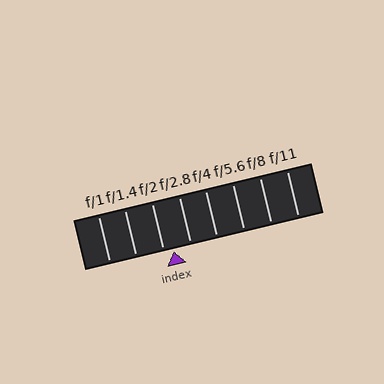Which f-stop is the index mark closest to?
The index mark is closest to f/2.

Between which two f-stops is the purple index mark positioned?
The index mark is between f/2 and f/2.8.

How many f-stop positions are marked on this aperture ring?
There are 8 f-stop positions marked.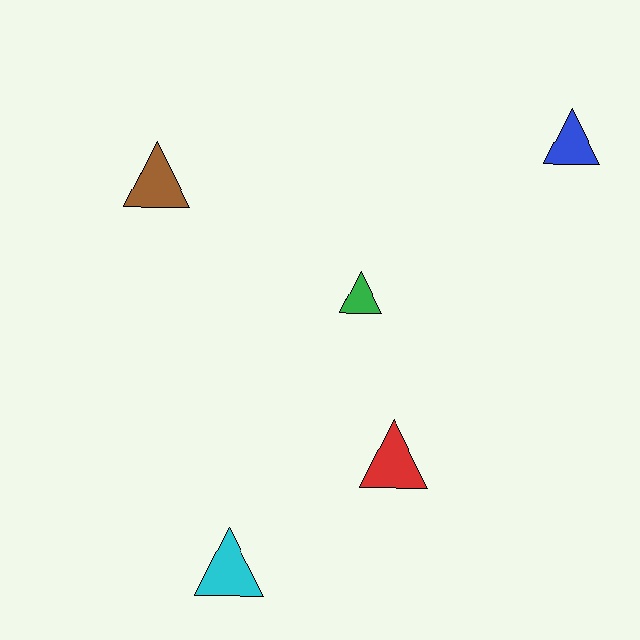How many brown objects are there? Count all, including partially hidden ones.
There is 1 brown object.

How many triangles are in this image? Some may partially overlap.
There are 5 triangles.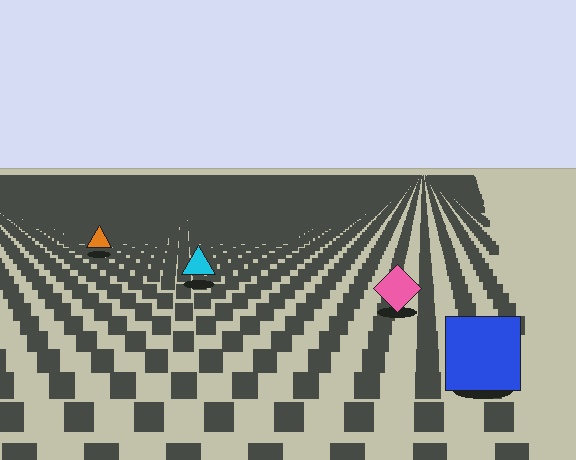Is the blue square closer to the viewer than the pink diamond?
Yes. The blue square is closer — you can tell from the texture gradient: the ground texture is coarser near it.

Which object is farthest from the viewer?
The orange triangle is farthest from the viewer. It appears smaller and the ground texture around it is denser.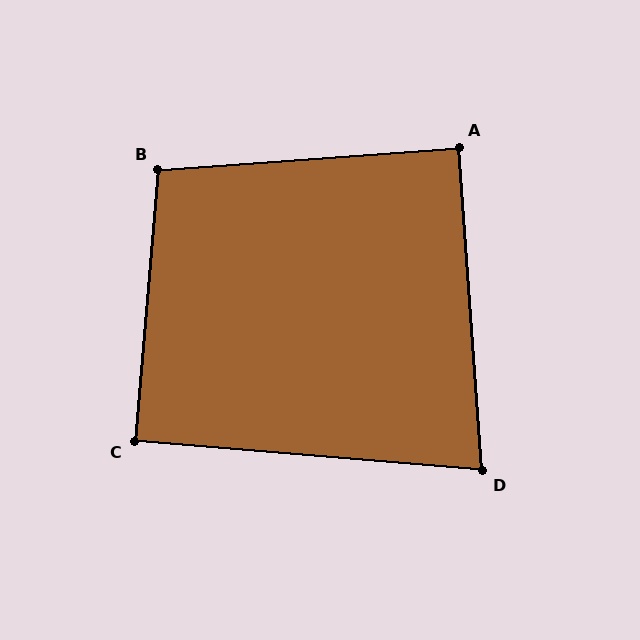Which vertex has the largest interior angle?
B, at approximately 99 degrees.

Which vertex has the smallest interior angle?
D, at approximately 81 degrees.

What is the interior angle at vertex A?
Approximately 90 degrees (approximately right).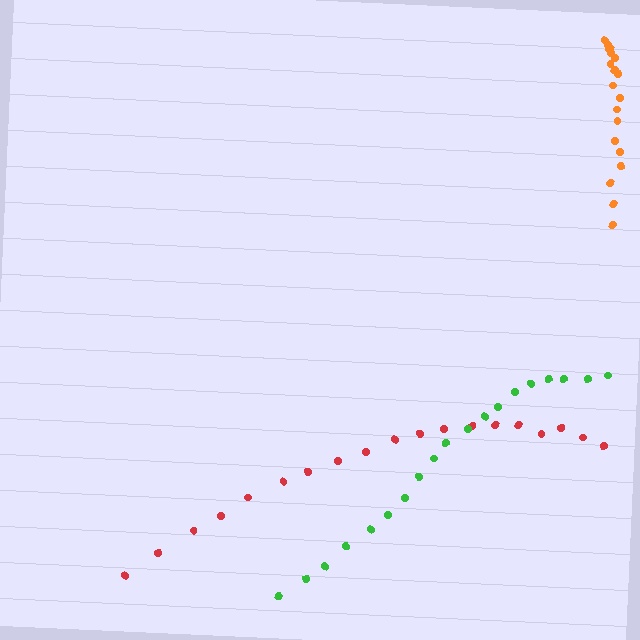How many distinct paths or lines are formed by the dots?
There are 3 distinct paths.